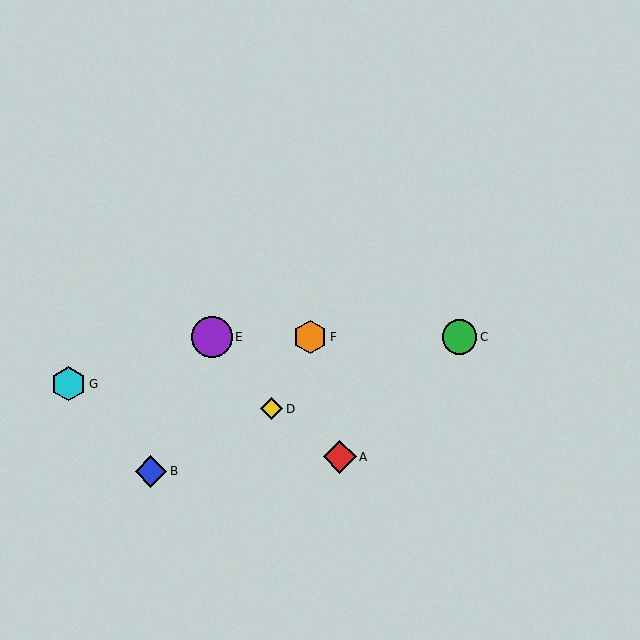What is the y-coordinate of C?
Object C is at y≈337.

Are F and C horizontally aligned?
Yes, both are at y≈337.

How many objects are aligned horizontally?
3 objects (C, E, F) are aligned horizontally.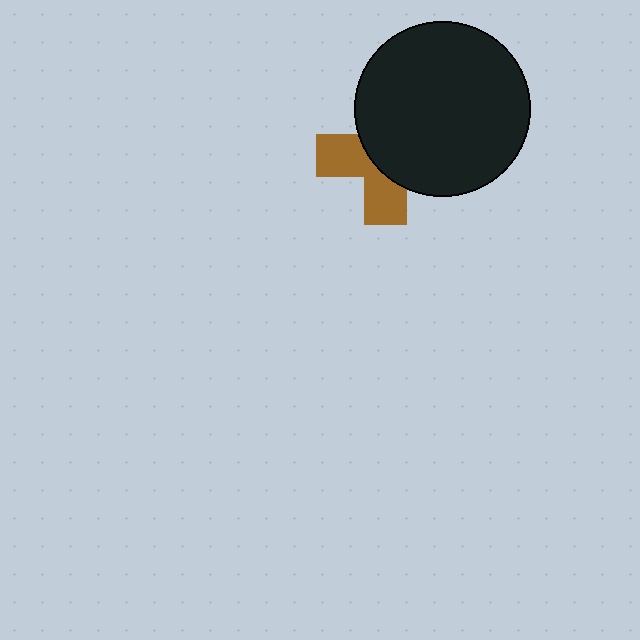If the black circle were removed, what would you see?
You would see the complete brown cross.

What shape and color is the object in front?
The object in front is a black circle.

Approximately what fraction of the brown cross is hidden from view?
Roughly 58% of the brown cross is hidden behind the black circle.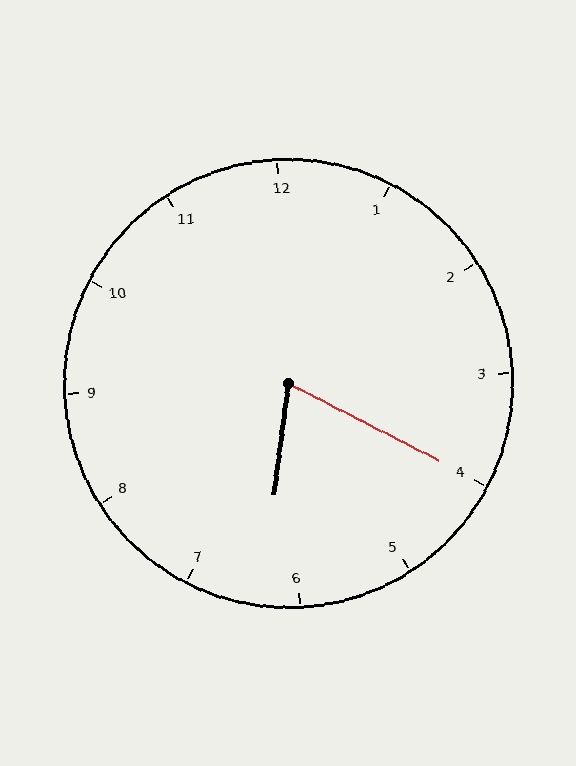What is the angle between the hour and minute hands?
Approximately 70 degrees.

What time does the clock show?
6:20.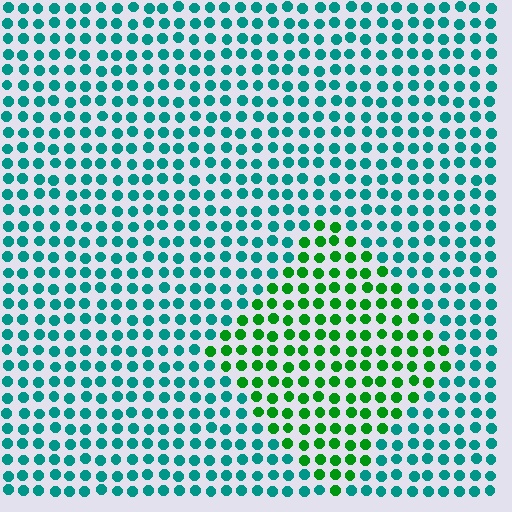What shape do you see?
I see a diamond.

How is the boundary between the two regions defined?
The boundary is defined purely by a slight shift in hue (about 48 degrees). Spacing, size, and orientation are identical on both sides.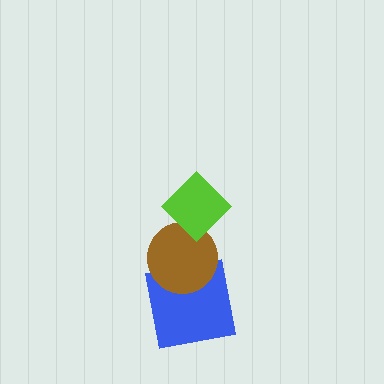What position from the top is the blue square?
The blue square is 3rd from the top.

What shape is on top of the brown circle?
The lime diamond is on top of the brown circle.